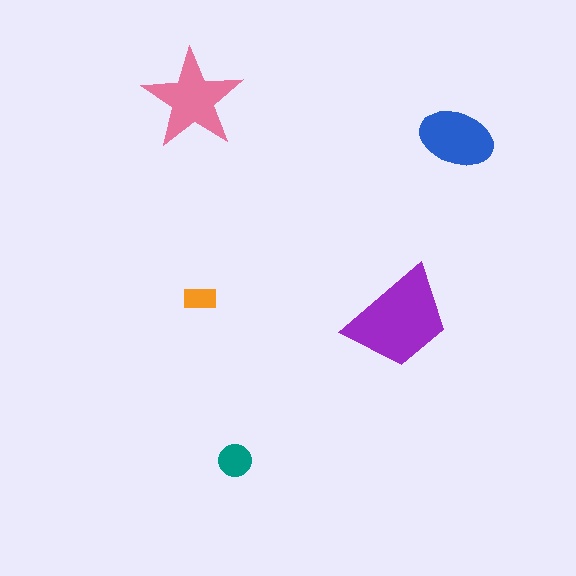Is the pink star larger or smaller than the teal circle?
Larger.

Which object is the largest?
The purple trapezoid.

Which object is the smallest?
The orange rectangle.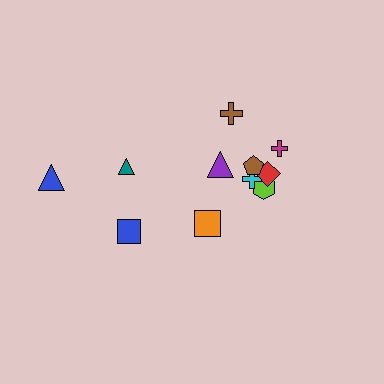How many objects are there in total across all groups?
There are 11 objects.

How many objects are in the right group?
There are 7 objects.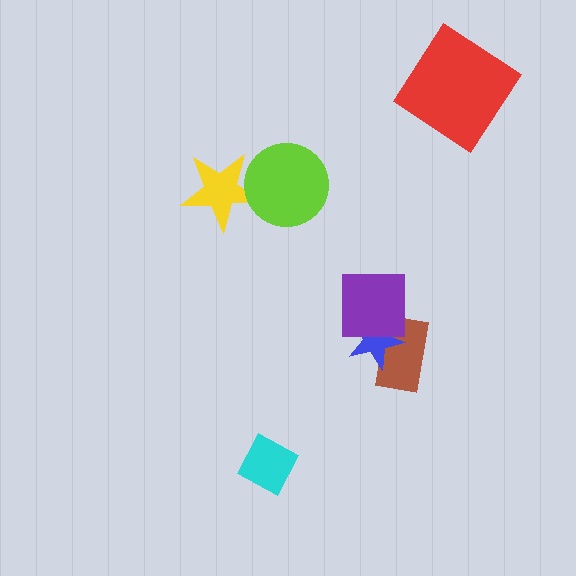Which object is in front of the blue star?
The purple square is in front of the blue star.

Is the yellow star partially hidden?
Yes, it is partially covered by another shape.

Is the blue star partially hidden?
Yes, it is partially covered by another shape.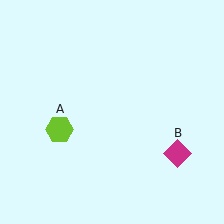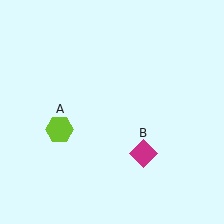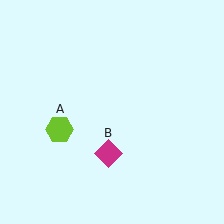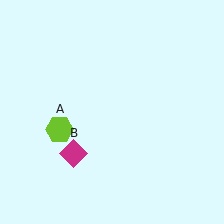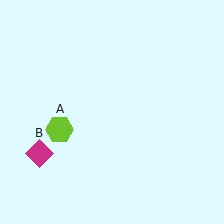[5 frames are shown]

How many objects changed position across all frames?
1 object changed position: magenta diamond (object B).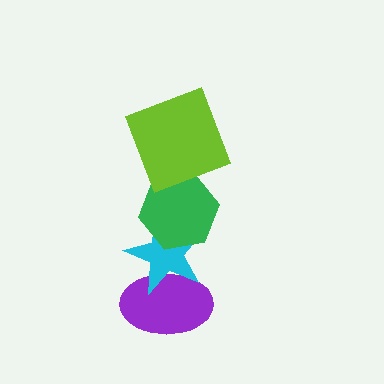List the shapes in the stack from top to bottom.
From top to bottom: the lime square, the green hexagon, the cyan star, the purple ellipse.